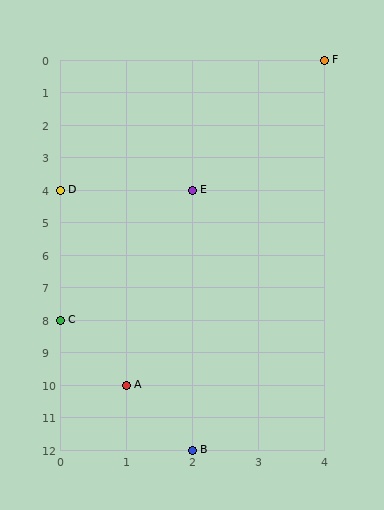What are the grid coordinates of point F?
Point F is at grid coordinates (4, 0).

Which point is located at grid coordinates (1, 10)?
Point A is at (1, 10).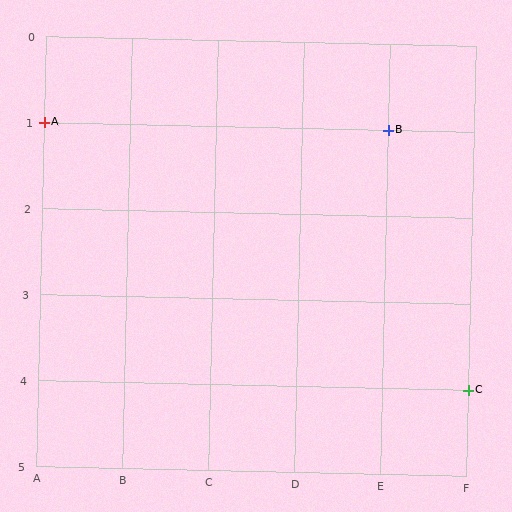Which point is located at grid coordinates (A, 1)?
Point A is at (A, 1).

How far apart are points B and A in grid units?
Points B and A are 4 columns apart.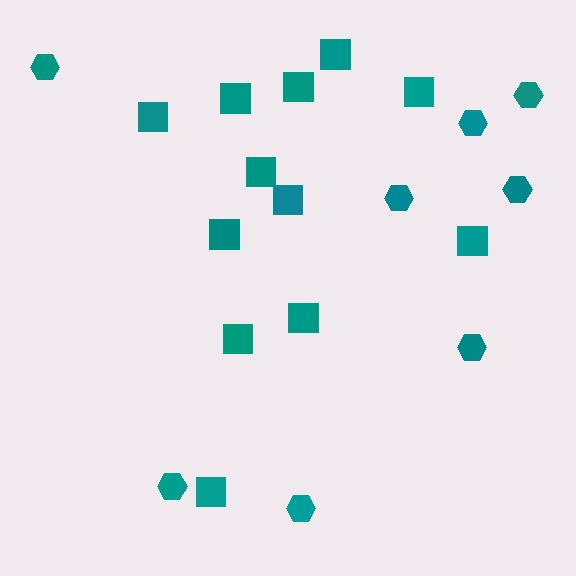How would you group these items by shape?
There are 2 groups: one group of hexagons (8) and one group of squares (12).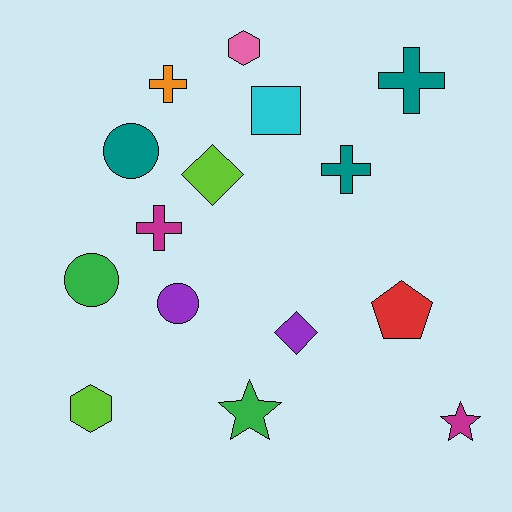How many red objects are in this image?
There is 1 red object.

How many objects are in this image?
There are 15 objects.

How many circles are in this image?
There are 3 circles.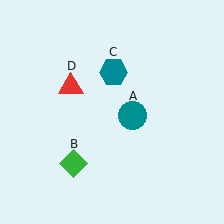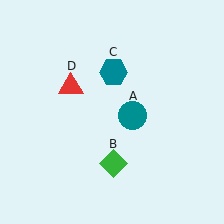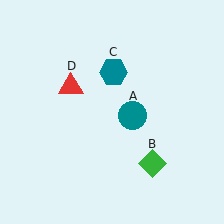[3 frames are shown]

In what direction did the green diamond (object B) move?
The green diamond (object B) moved right.